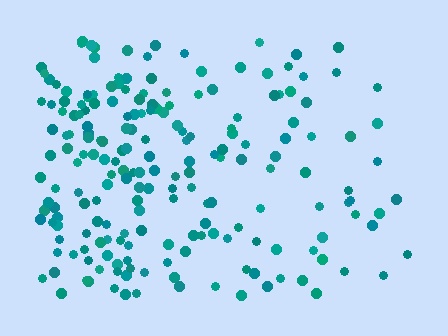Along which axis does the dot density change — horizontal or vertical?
Horizontal.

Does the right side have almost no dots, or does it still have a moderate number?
Still a moderate number, just noticeably fewer than the left.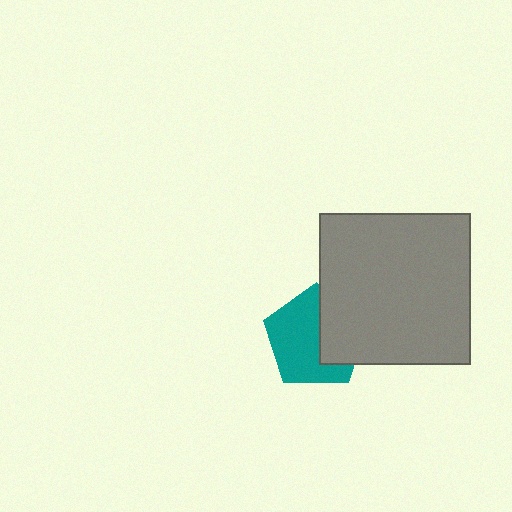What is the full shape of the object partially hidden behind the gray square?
The partially hidden object is a teal pentagon.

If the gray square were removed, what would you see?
You would see the complete teal pentagon.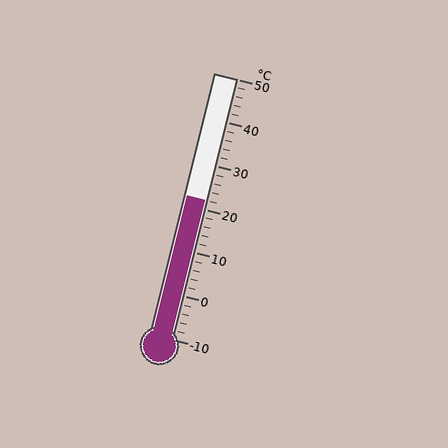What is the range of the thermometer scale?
The thermometer scale ranges from -10°C to 50°C.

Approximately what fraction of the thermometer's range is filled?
The thermometer is filled to approximately 55% of its range.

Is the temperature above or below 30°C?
The temperature is below 30°C.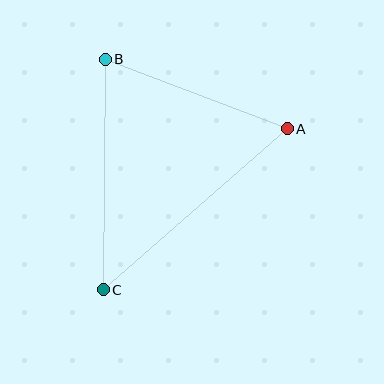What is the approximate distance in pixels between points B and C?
The distance between B and C is approximately 230 pixels.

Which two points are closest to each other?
Points A and B are closest to each other.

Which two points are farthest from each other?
Points A and C are farthest from each other.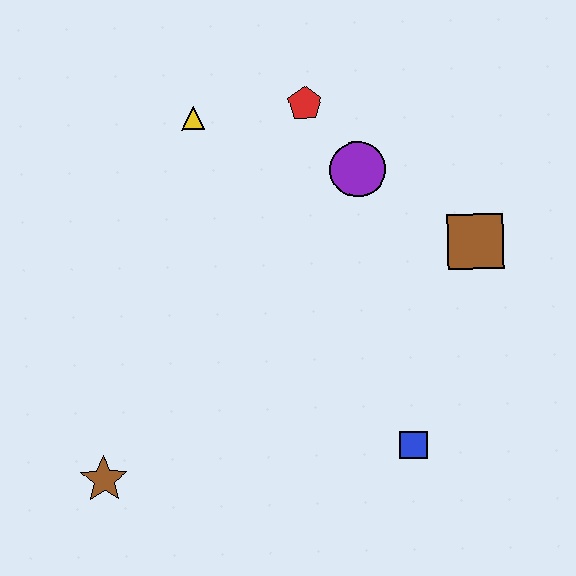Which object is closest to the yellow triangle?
The red pentagon is closest to the yellow triangle.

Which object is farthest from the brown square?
The brown star is farthest from the brown square.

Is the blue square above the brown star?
Yes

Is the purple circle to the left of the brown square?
Yes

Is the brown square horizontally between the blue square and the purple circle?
No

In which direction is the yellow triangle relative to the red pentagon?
The yellow triangle is to the left of the red pentagon.